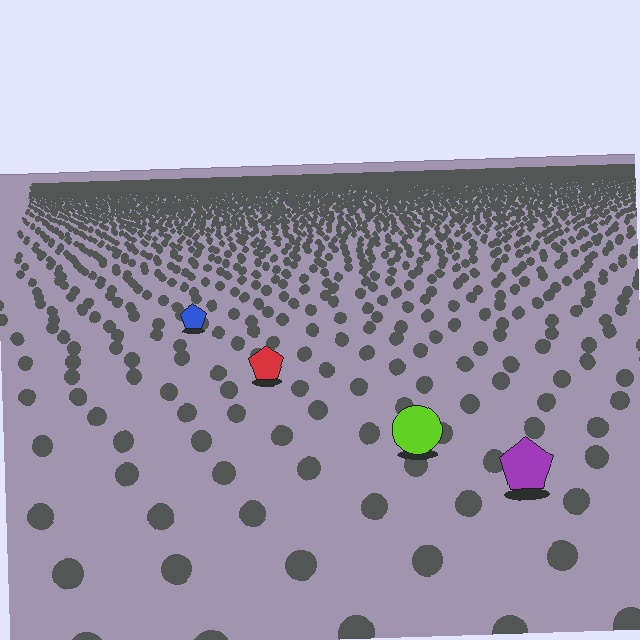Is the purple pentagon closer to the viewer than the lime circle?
Yes. The purple pentagon is closer — you can tell from the texture gradient: the ground texture is coarser near it.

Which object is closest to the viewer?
The purple pentagon is closest. The texture marks near it are larger and more spread out.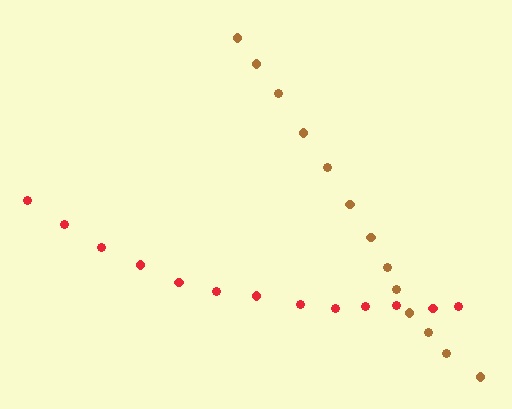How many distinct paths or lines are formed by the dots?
There are 2 distinct paths.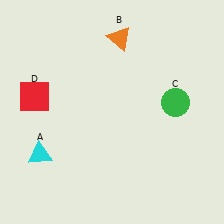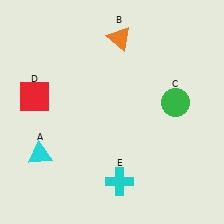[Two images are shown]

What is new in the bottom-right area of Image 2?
A cyan cross (E) was added in the bottom-right area of Image 2.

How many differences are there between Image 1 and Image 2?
There is 1 difference between the two images.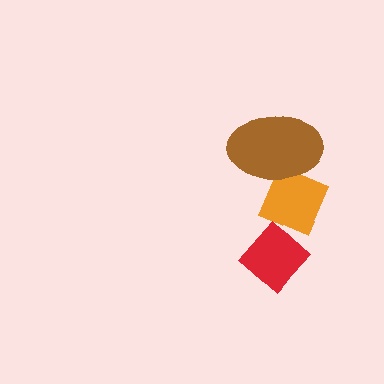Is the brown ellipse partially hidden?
No, no other shape covers it.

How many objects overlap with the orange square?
1 object overlaps with the orange square.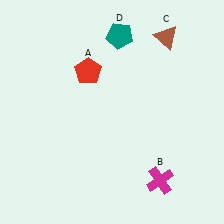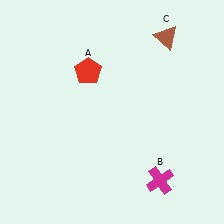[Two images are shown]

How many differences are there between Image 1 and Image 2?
There is 1 difference between the two images.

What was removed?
The teal pentagon (D) was removed in Image 2.